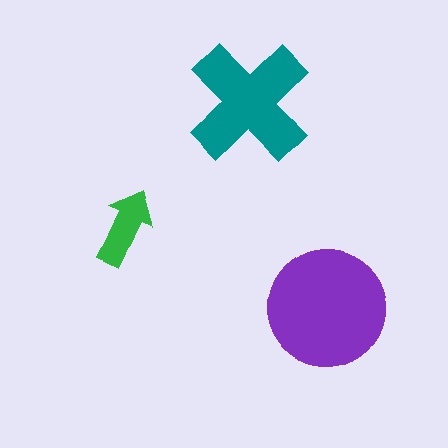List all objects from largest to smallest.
The purple circle, the teal cross, the green arrow.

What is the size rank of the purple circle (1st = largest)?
1st.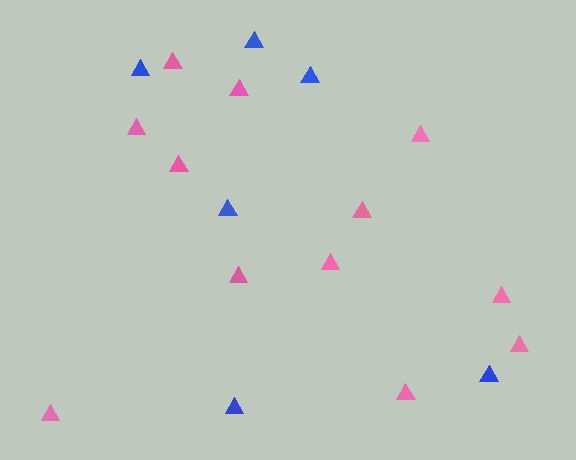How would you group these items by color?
There are 2 groups: one group of blue triangles (6) and one group of pink triangles (12).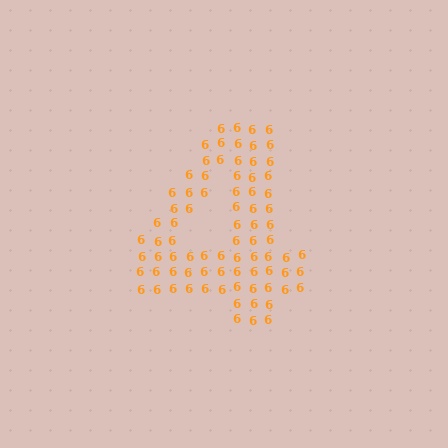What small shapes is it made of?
It is made of small digit 6's.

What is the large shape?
The large shape is the digit 4.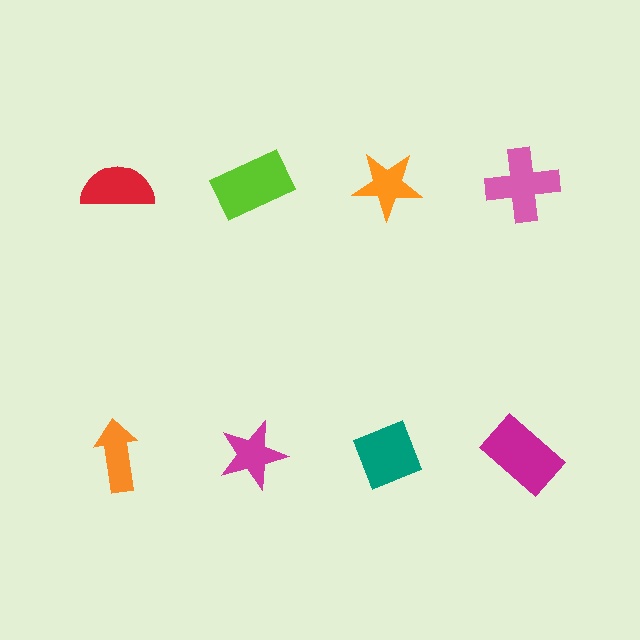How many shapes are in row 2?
4 shapes.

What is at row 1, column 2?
A lime rectangle.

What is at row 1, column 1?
A red semicircle.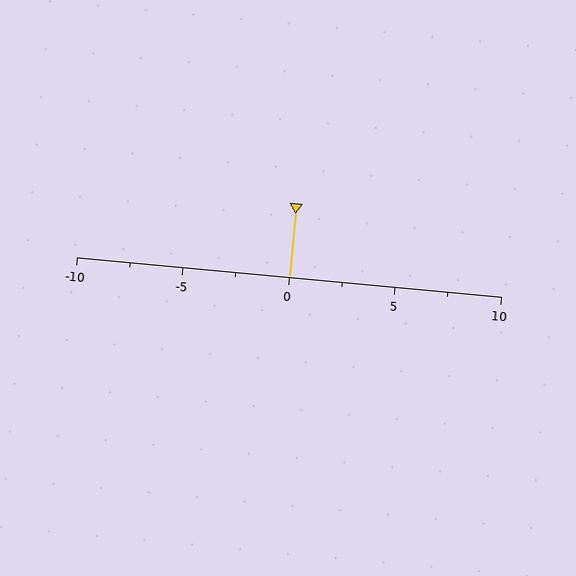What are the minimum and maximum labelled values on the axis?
The axis runs from -10 to 10.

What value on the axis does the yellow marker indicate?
The marker indicates approximately 0.